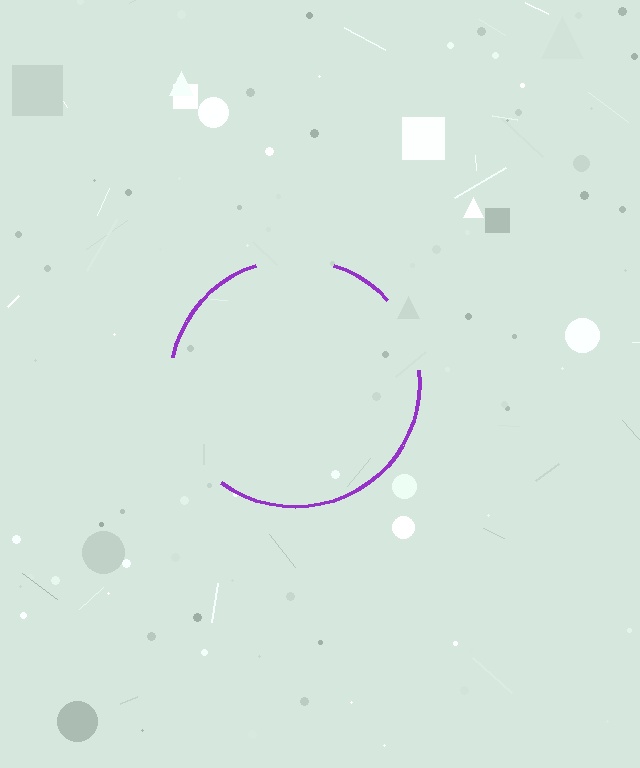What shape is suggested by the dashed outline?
The dashed outline suggests a circle.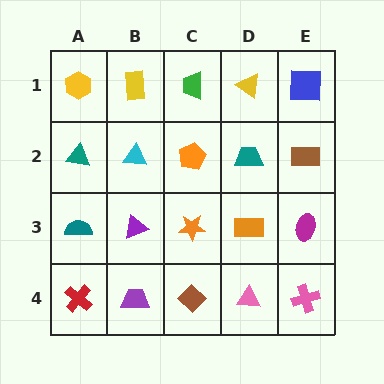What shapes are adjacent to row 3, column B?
A cyan triangle (row 2, column B), a purple trapezoid (row 4, column B), a teal semicircle (row 3, column A), an orange star (row 3, column C).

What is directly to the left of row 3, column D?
An orange star.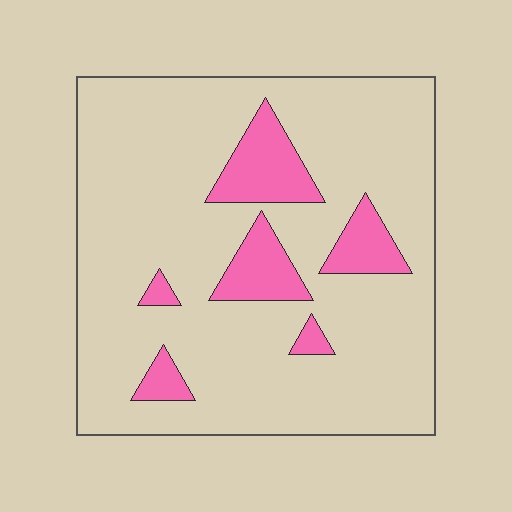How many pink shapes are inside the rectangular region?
6.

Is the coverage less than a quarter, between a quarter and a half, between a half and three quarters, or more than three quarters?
Less than a quarter.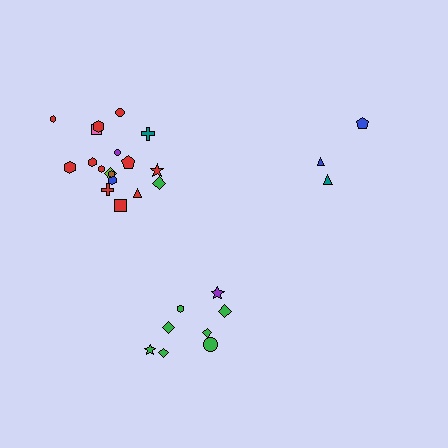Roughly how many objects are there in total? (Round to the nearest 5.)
Roughly 30 objects in total.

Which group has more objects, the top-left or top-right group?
The top-left group.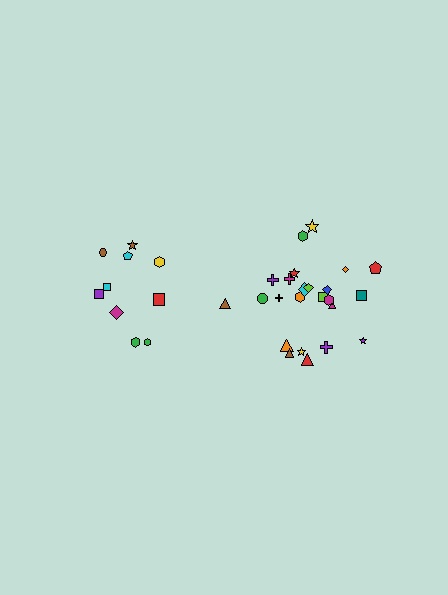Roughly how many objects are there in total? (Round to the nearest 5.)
Roughly 35 objects in total.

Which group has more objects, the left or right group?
The right group.